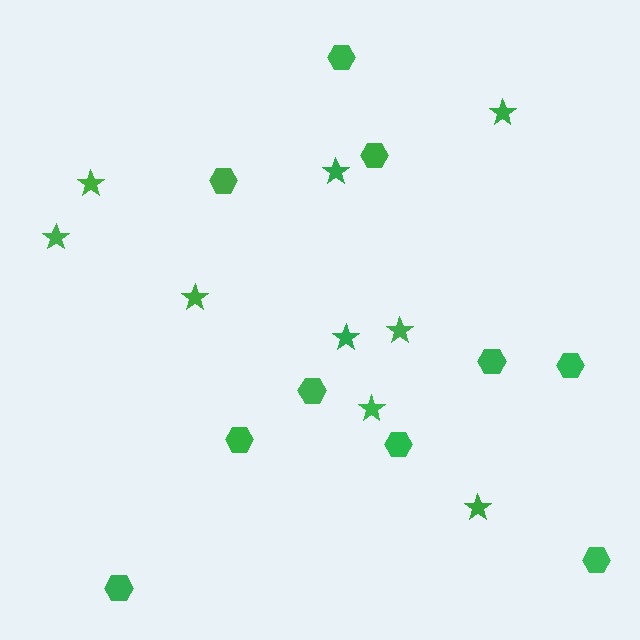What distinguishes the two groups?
There are 2 groups: one group of hexagons (10) and one group of stars (9).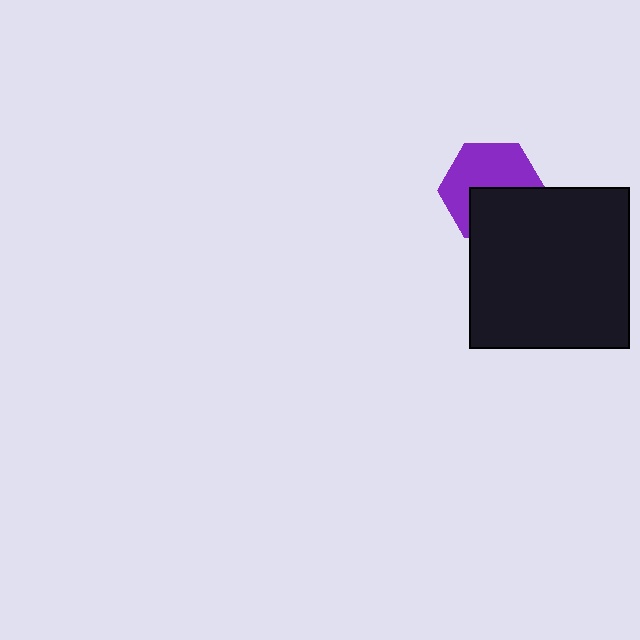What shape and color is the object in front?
The object in front is a black square.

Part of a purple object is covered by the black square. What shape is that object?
It is a hexagon.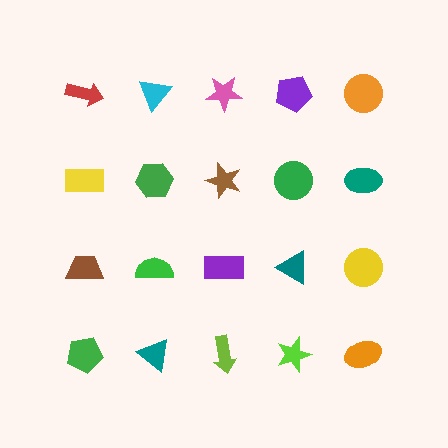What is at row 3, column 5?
A yellow circle.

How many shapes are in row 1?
5 shapes.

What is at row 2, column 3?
A brown star.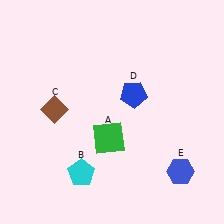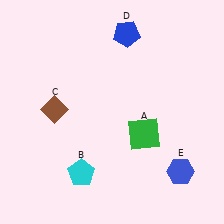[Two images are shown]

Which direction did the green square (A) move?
The green square (A) moved right.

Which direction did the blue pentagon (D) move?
The blue pentagon (D) moved up.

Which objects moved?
The objects that moved are: the green square (A), the blue pentagon (D).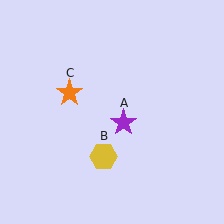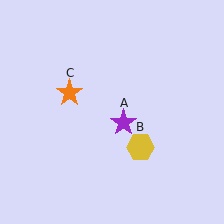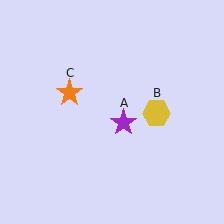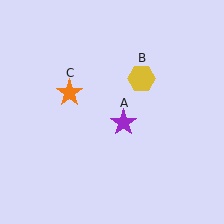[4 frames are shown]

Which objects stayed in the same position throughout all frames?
Purple star (object A) and orange star (object C) remained stationary.